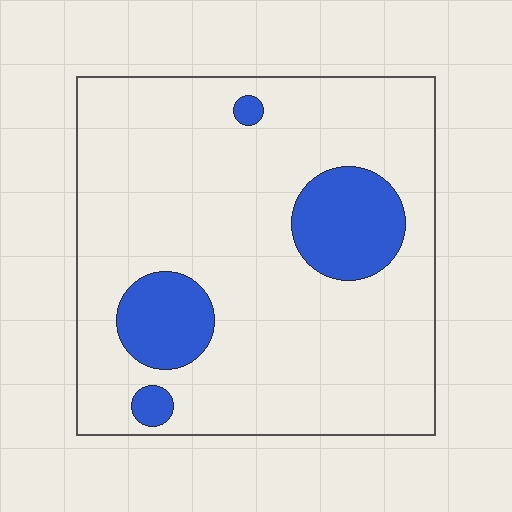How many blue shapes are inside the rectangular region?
4.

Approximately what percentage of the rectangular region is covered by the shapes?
Approximately 15%.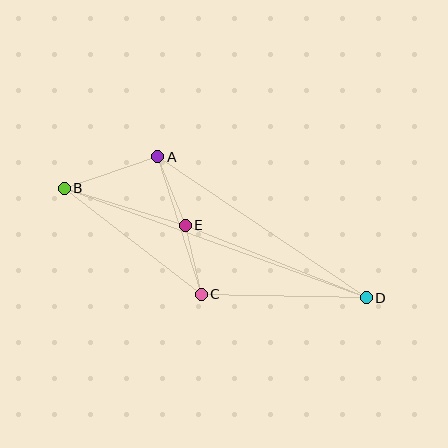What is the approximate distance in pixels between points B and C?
The distance between B and C is approximately 173 pixels.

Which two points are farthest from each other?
Points B and D are farthest from each other.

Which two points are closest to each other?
Points C and E are closest to each other.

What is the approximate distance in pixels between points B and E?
The distance between B and E is approximately 126 pixels.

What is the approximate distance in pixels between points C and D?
The distance between C and D is approximately 165 pixels.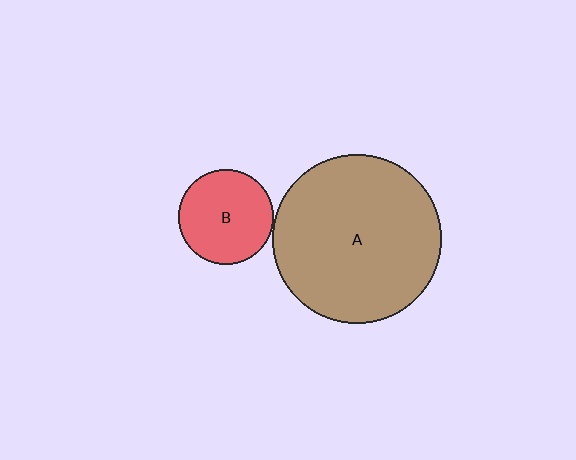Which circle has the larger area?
Circle A (brown).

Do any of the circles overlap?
No, none of the circles overlap.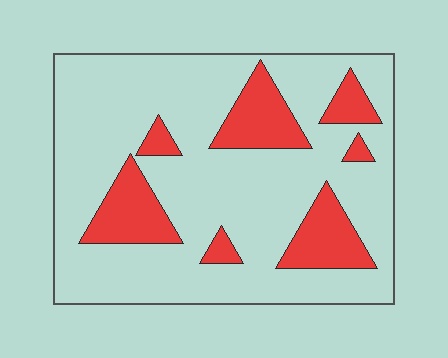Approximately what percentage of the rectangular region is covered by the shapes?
Approximately 20%.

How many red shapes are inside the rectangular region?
7.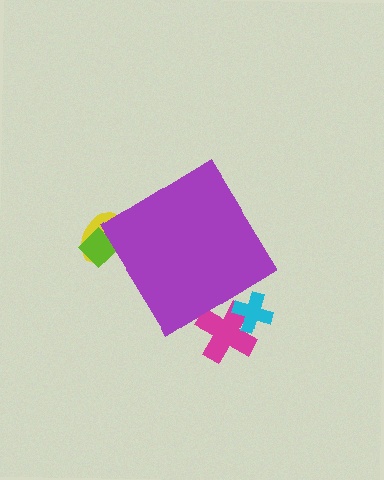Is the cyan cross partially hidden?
Yes, the cyan cross is partially hidden behind the purple diamond.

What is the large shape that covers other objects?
A purple diamond.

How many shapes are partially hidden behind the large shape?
4 shapes are partially hidden.